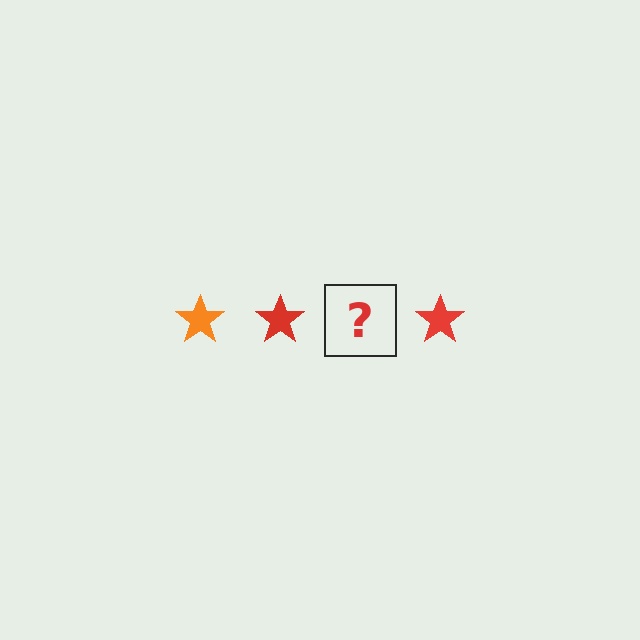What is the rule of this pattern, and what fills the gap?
The rule is that the pattern cycles through orange, red stars. The gap should be filled with an orange star.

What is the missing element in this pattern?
The missing element is an orange star.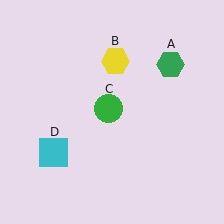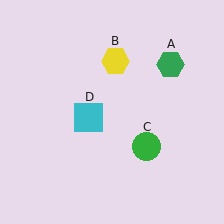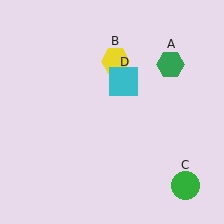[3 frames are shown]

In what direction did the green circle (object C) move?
The green circle (object C) moved down and to the right.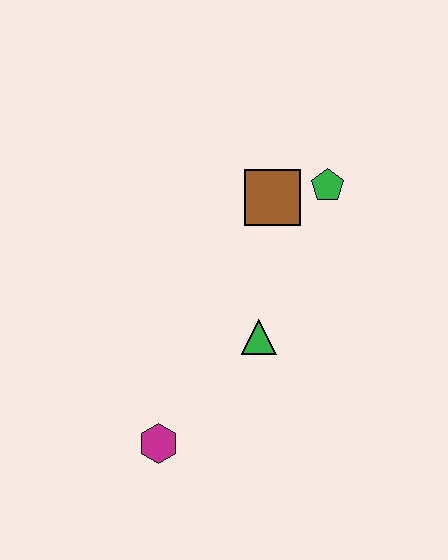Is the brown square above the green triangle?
Yes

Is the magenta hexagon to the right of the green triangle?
No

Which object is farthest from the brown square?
The magenta hexagon is farthest from the brown square.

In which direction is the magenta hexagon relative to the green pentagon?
The magenta hexagon is below the green pentagon.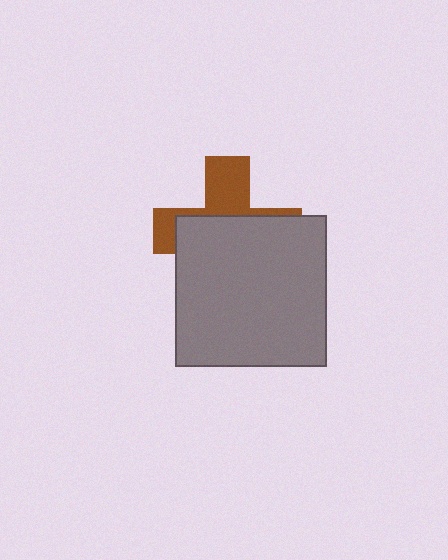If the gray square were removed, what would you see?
You would see the complete brown cross.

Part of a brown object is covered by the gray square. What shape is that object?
It is a cross.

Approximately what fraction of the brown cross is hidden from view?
Roughly 62% of the brown cross is hidden behind the gray square.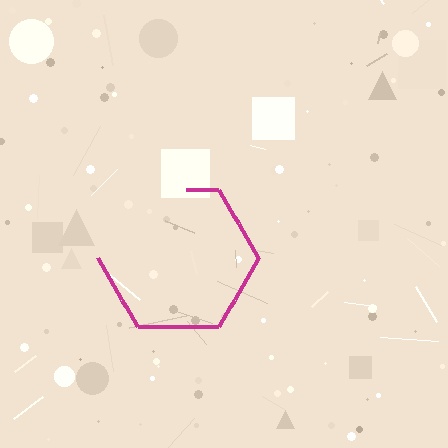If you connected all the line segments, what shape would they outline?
They would outline a hexagon.